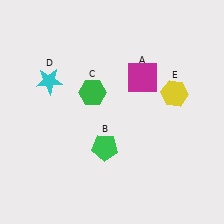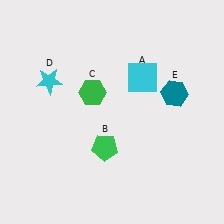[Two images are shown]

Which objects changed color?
A changed from magenta to cyan. E changed from yellow to teal.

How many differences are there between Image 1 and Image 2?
There are 2 differences between the two images.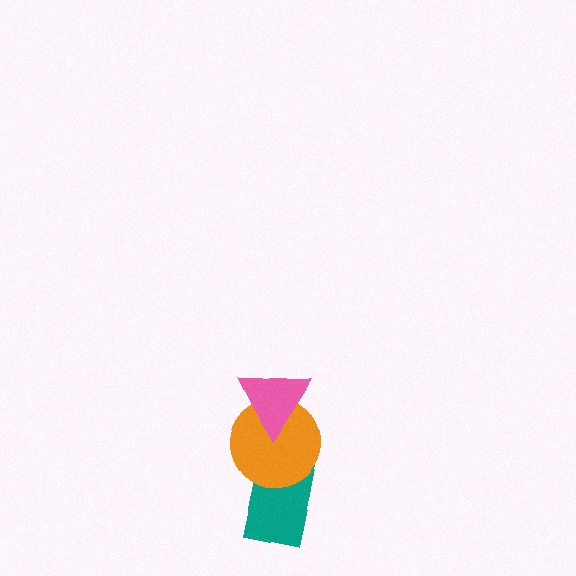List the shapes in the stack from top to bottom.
From top to bottom: the pink triangle, the orange circle, the teal rectangle.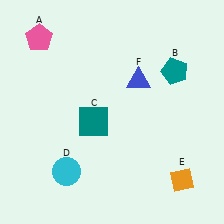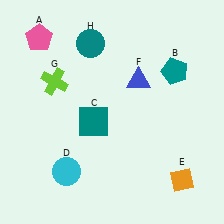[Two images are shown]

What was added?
A lime cross (G), a teal circle (H) were added in Image 2.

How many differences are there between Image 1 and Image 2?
There are 2 differences between the two images.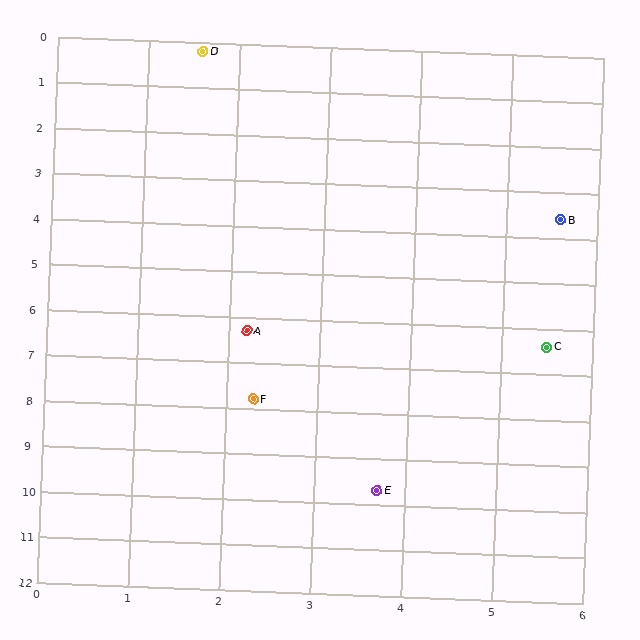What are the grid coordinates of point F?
Point F is at approximately (2.3, 7.8).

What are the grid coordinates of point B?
Point B is at approximately (5.6, 3.6).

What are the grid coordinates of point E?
Point E is at approximately (3.7, 9.7).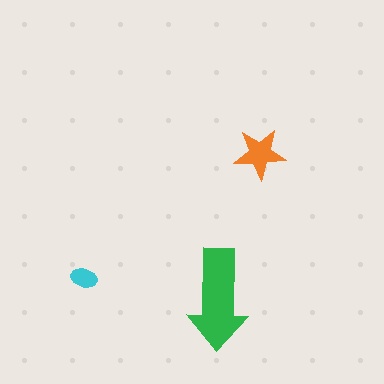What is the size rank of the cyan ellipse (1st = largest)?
3rd.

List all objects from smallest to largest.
The cyan ellipse, the orange star, the green arrow.